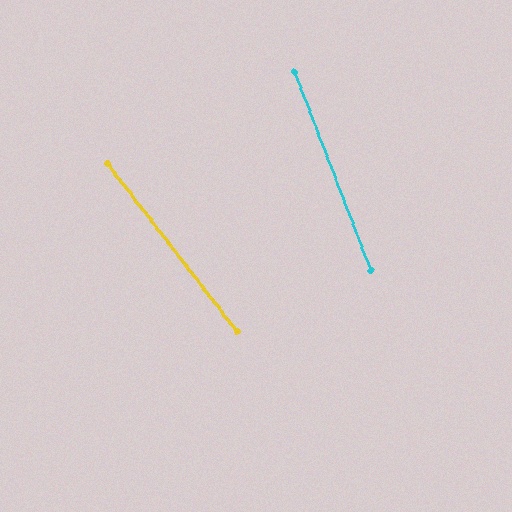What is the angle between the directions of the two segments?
Approximately 17 degrees.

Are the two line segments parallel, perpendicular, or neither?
Neither parallel nor perpendicular — they differ by about 17°.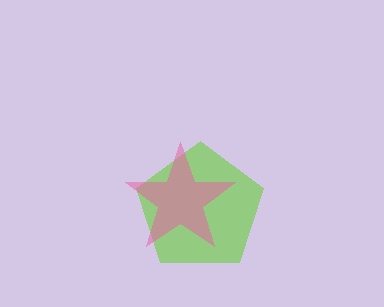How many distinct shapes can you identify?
There are 2 distinct shapes: a lime pentagon, a pink star.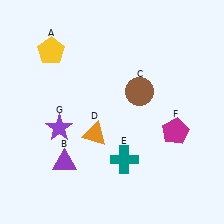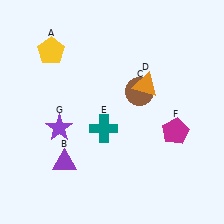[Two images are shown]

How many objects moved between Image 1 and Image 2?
2 objects moved between the two images.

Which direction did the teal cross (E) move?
The teal cross (E) moved up.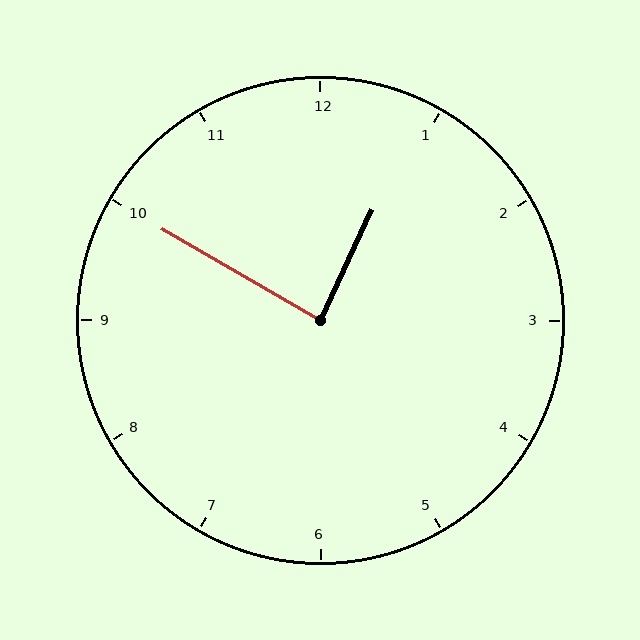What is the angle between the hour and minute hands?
Approximately 85 degrees.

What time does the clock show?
12:50.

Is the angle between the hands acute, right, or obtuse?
It is right.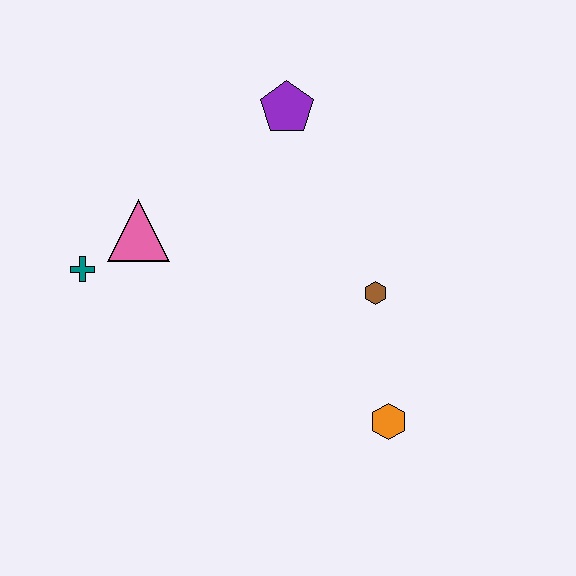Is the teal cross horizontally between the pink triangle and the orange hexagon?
No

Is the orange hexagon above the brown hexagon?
No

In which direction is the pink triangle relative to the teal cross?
The pink triangle is to the right of the teal cross.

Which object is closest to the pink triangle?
The teal cross is closest to the pink triangle.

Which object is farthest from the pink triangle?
The orange hexagon is farthest from the pink triangle.